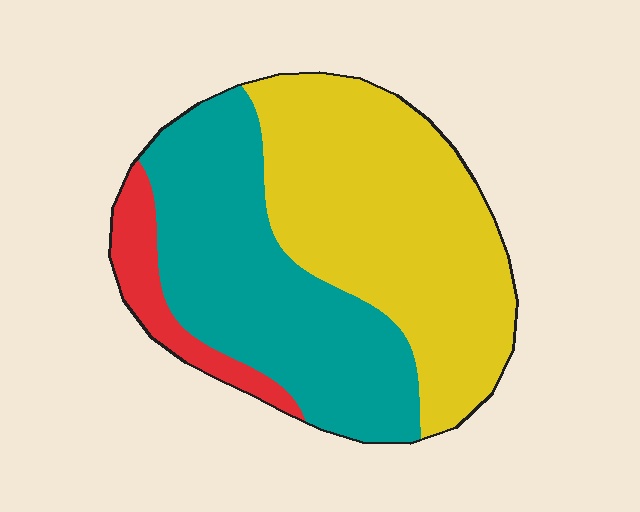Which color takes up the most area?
Yellow, at roughly 50%.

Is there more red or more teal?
Teal.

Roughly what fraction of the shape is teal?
Teal covers 42% of the shape.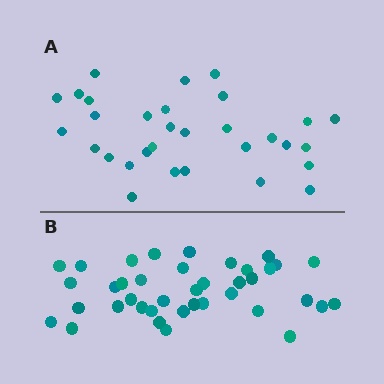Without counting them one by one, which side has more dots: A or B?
Region B (the bottom region) has more dots.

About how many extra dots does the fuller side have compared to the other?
Region B has roughly 8 or so more dots than region A.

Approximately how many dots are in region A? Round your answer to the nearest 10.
About 30 dots. (The exact count is 31, which rounds to 30.)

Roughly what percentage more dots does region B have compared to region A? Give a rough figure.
About 25% more.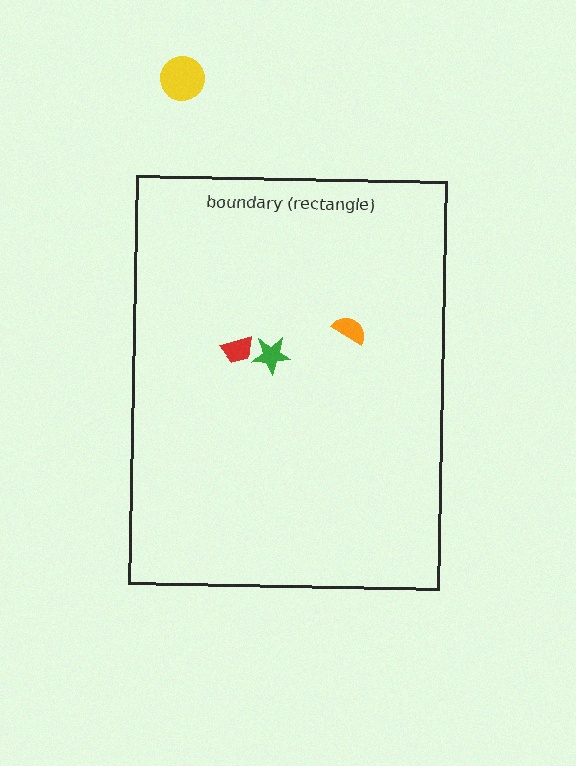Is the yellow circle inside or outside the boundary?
Outside.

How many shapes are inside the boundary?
3 inside, 1 outside.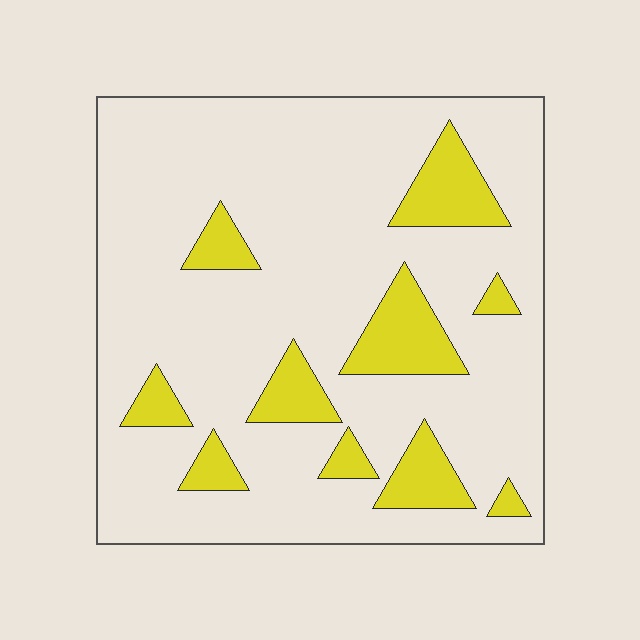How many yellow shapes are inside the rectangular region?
10.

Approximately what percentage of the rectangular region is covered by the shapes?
Approximately 15%.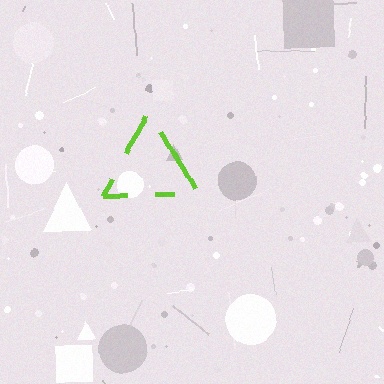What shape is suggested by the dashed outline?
The dashed outline suggests a triangle.